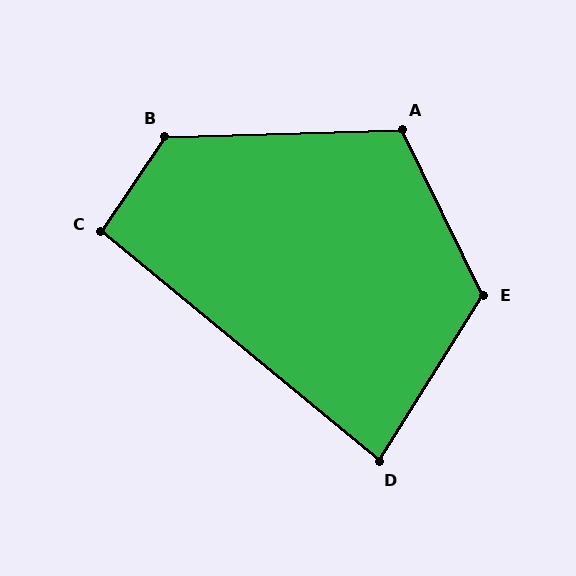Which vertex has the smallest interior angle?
D, at approximately 83 degrees.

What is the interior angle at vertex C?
Approximately 96 degrees (obtuse).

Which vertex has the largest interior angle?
B, at approximately 125 degrees.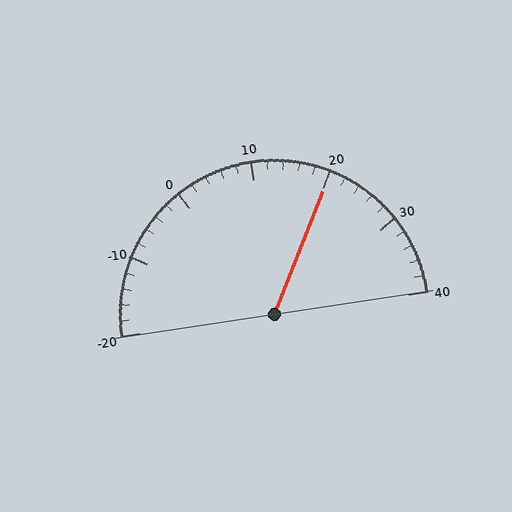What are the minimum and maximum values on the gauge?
The gauge ranges from -20 to 40.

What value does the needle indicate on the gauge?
The needle indicates approximately 20.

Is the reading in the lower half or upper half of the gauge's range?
The reading is in the upper half of the range (-20 to 40).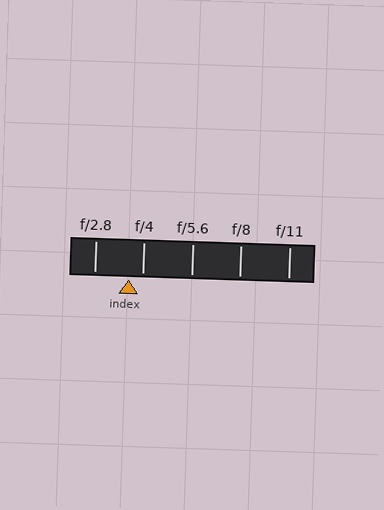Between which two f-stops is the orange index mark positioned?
The index mark is between f/2.8 and f/4.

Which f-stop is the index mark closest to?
The index mark is closest to f/4.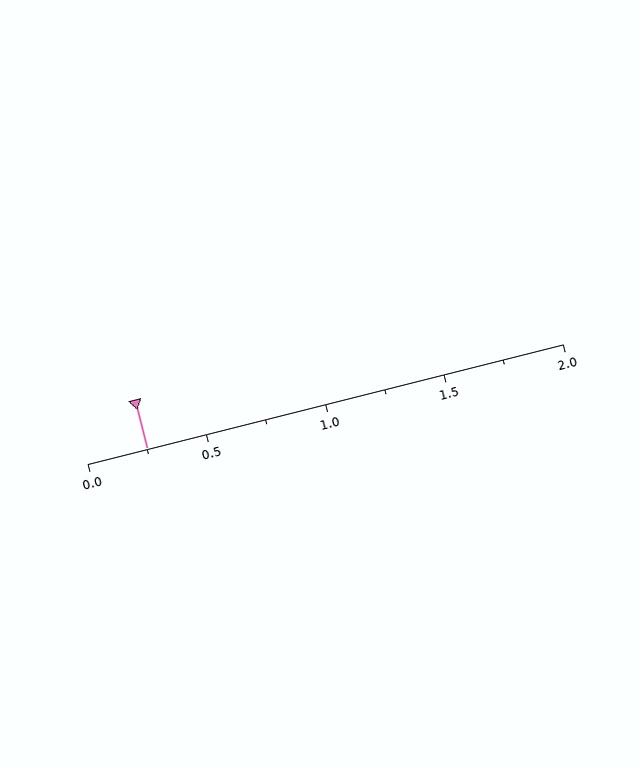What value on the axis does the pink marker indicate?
The marker indicates approximately 0.25.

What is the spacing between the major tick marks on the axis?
The major ticks are spaced 0.5 apart.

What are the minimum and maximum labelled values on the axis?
The axis runs from 0.0 to 2.0.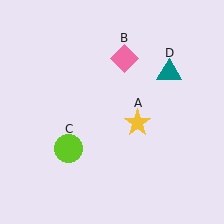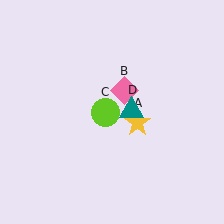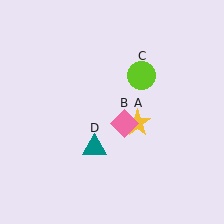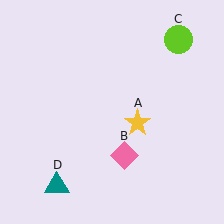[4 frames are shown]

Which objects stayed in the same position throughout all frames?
Yellow star (object A) remained stationary.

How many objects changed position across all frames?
3 objects changed position: pink diamond (object B), lime circle (object C), teal triangle (object D).